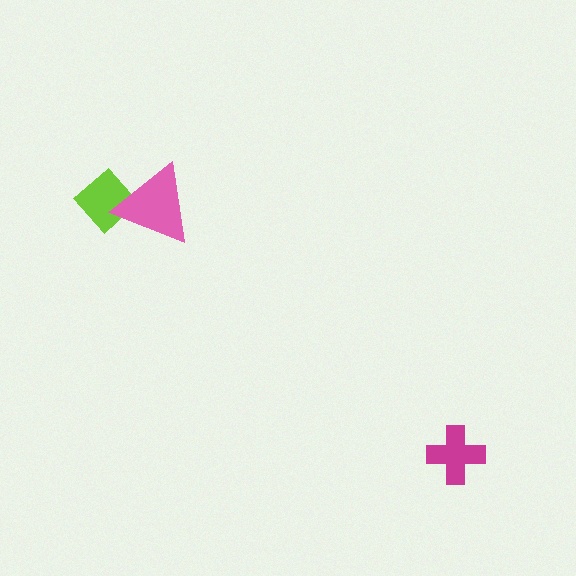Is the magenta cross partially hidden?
No, no other shape covers it.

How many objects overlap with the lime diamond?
1 object overlaps with the lime diamond.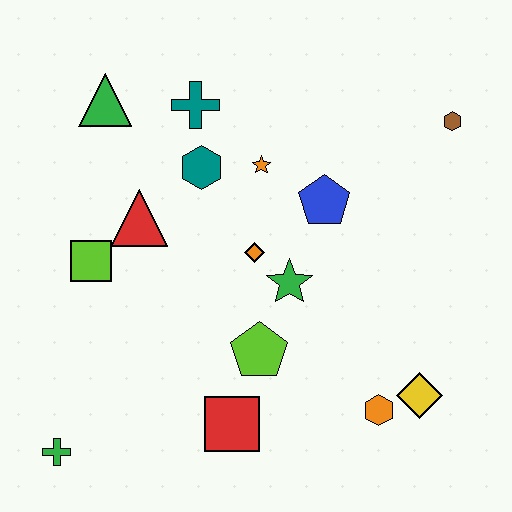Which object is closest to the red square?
The lime pentagon is closest to the red square.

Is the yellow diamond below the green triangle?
Yes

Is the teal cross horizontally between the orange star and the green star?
No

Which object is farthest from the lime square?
The brown hexagon is farthest from the lime square.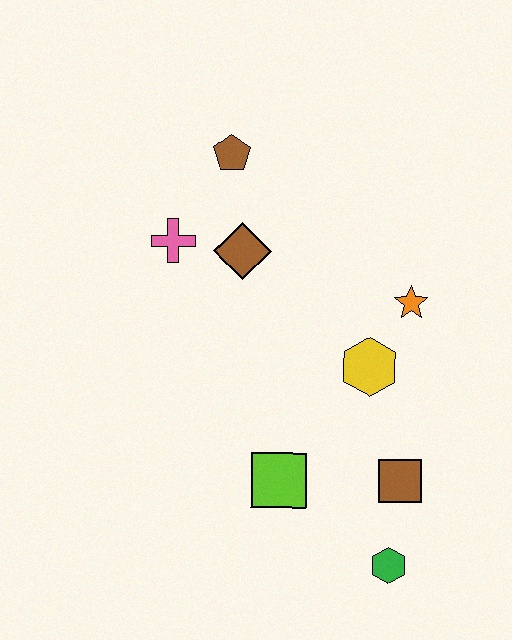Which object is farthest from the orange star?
The green hexagon is farthest from the orange star.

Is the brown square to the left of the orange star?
Yes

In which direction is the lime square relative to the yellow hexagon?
The lime square is below the yellow hexagon.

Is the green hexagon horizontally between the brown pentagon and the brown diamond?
No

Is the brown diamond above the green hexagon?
Yes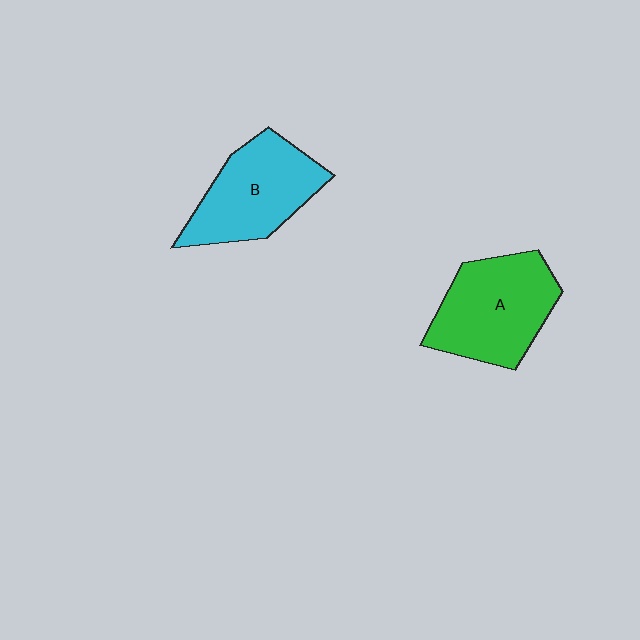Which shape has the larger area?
Shape A (green).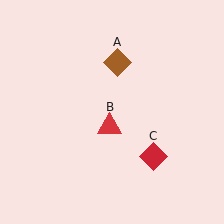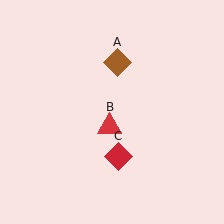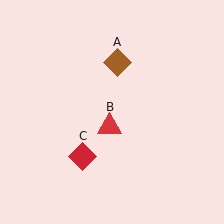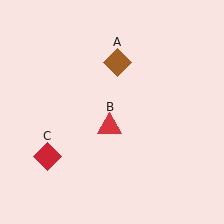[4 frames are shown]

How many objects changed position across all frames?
1 object changed position: red diamond (object C).